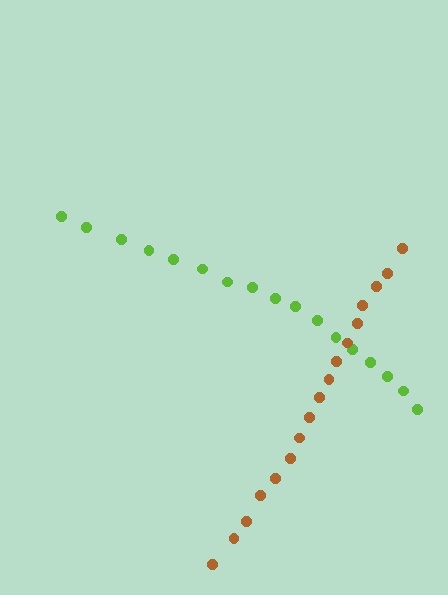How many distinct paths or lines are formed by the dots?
There are 2 distinct paths.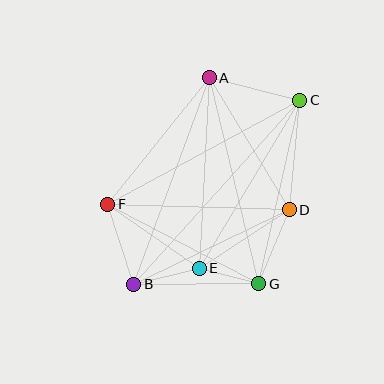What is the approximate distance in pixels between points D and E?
The distance between D and E is approximately 108 pixels.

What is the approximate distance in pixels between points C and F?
The distance between C and F is approximately 218 pixels.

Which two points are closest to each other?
Points E and G are closest to each other.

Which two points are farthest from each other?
Points B and C are farthest from each other.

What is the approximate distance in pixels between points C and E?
The distance between C and E is approximately 196 pixels.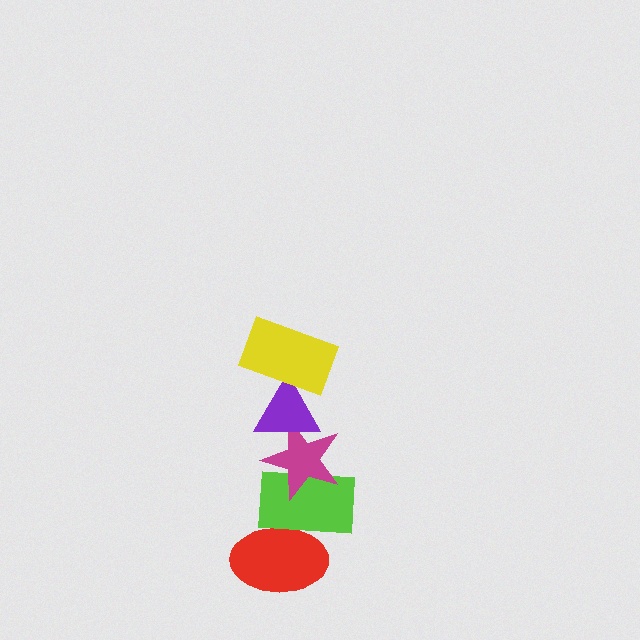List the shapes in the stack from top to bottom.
From top to bottom: the yellow rectangle, the purple triangle, the magenta star, the lime rectangle, the red ellipse.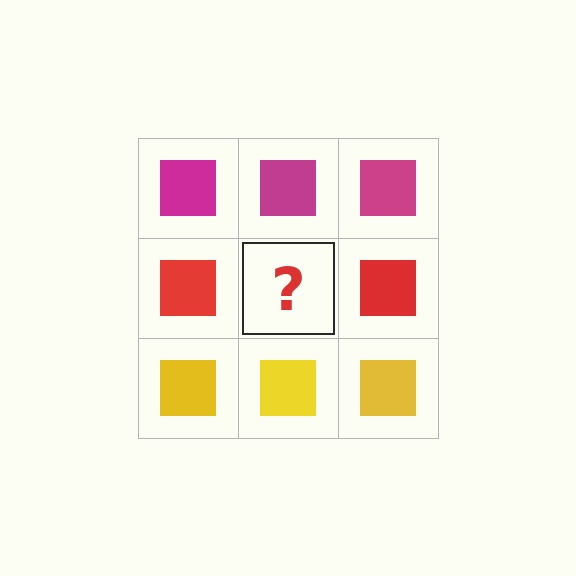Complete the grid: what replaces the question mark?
The question mark should be replaced with a red square.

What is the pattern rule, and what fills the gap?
The rule is that each row has a consistent color. The gap should be filled with a red square.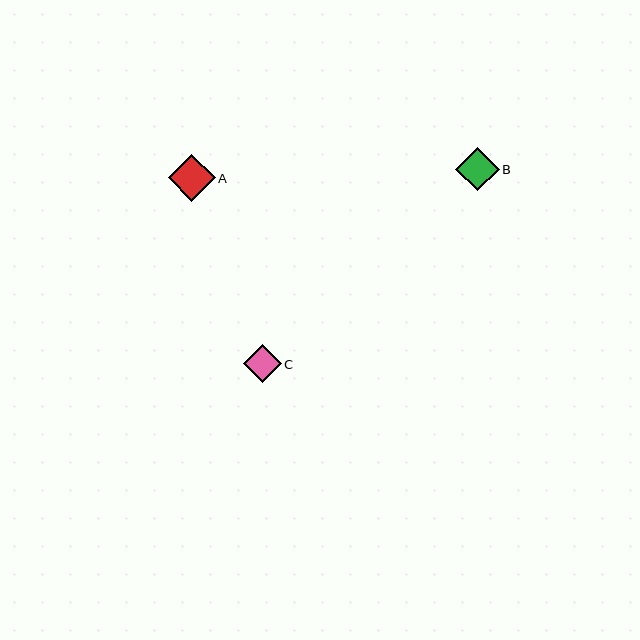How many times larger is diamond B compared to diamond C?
Diamond B is approximately 1.1 times the size of diamond C.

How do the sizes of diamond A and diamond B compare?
Diamond A and diamond B are approximately the same size.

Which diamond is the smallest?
Diamond C is the smallest with a size of approximately 38 pixels.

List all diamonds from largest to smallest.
From largest to smallest: A, B, C.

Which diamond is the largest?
Diamond A is the largest with a size of approximately 47 pixels.